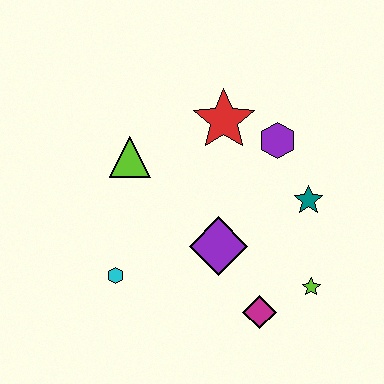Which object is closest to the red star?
The purple hexagon is closest to the red star.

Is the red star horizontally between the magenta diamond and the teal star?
No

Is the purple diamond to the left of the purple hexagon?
Yes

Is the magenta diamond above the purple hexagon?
No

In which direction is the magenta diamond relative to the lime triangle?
The magenta diamond is below the lime triangle.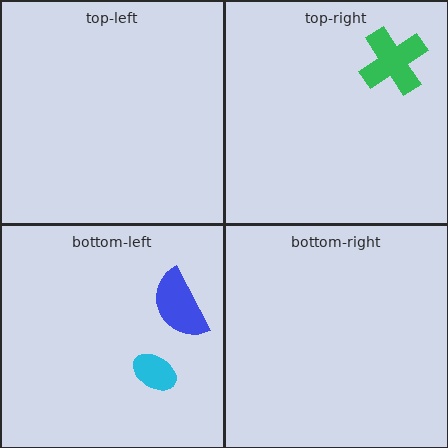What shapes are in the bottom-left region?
The blue semicircle, the cyan ellipse.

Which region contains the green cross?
The top-right region.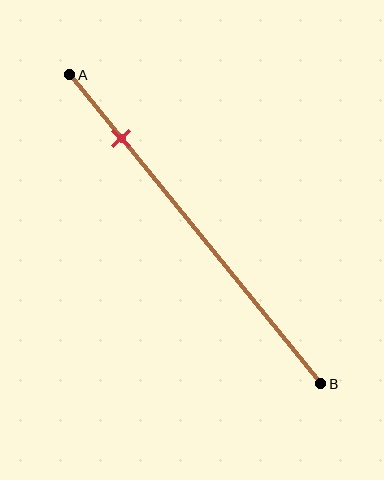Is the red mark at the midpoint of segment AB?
No, the mark is at about 20% from A, not at the 50% midpoint.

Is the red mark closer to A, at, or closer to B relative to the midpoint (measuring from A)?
The red mark is closer to point A than the midpoint of segment AB.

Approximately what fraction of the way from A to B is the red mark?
The red mark is approximately 20% of the way from A to B.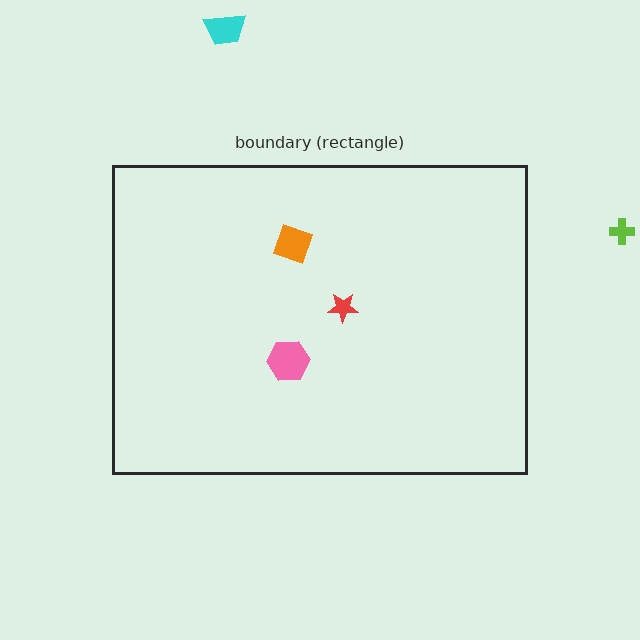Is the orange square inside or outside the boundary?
Inside.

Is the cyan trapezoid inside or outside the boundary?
Outside.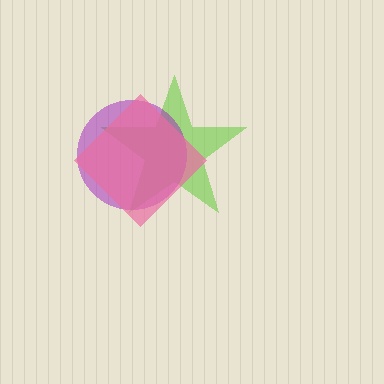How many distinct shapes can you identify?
There are 3 distinct shapes: a lime star, a purple circle, a pink diamond.